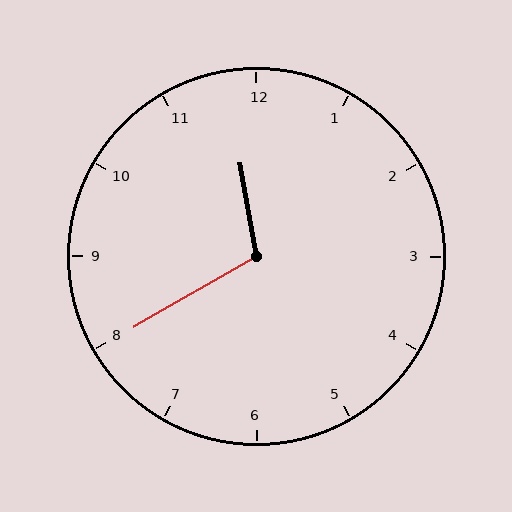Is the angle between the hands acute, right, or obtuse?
It is obtuse.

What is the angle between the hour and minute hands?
Approximately 110 degrees.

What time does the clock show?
11:40.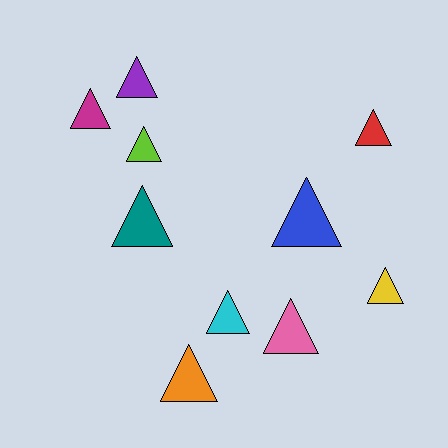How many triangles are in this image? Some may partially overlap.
There are 10 triangles.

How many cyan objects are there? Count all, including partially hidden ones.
There is 1 cyan object.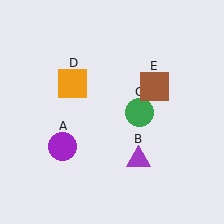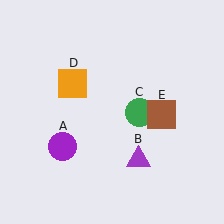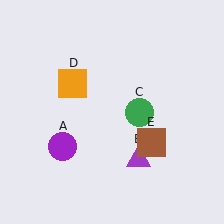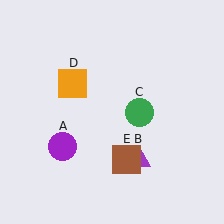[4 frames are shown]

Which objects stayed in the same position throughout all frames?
Purple circle (object A) and purple triangle (object B) and green circle (object C) and orange square (object D) remained stationary.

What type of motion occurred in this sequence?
The brown square (object E) rotated clockwise around the center of the scene.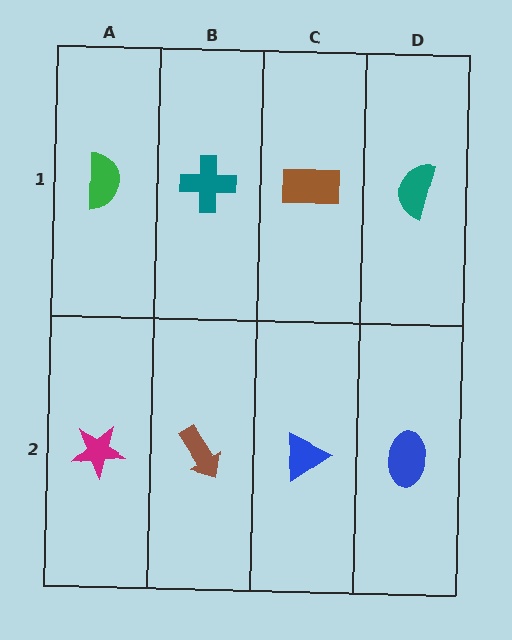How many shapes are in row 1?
4 shapes.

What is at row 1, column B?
A teal cross.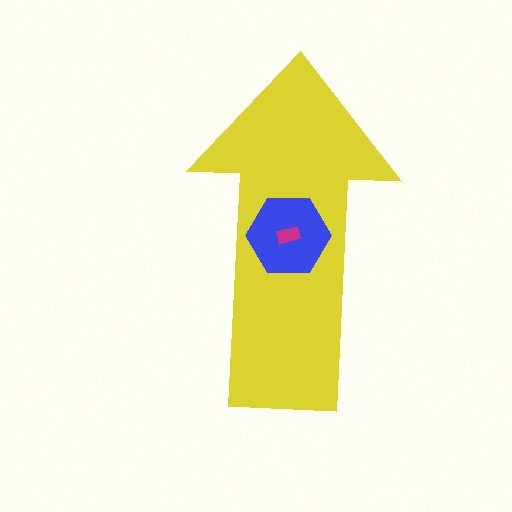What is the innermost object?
The magenta rectangle.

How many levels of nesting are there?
3.